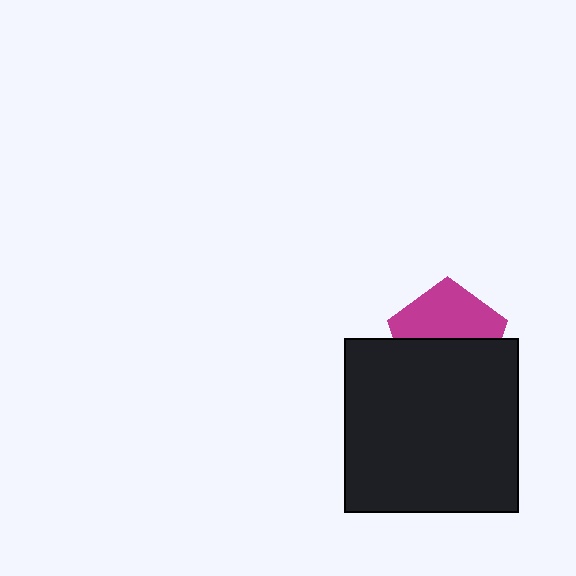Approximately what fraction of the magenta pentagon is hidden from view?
Roughly 52% of the magenta pentagon is hidden behind the black square.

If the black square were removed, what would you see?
You would see the complete magenta pentagon.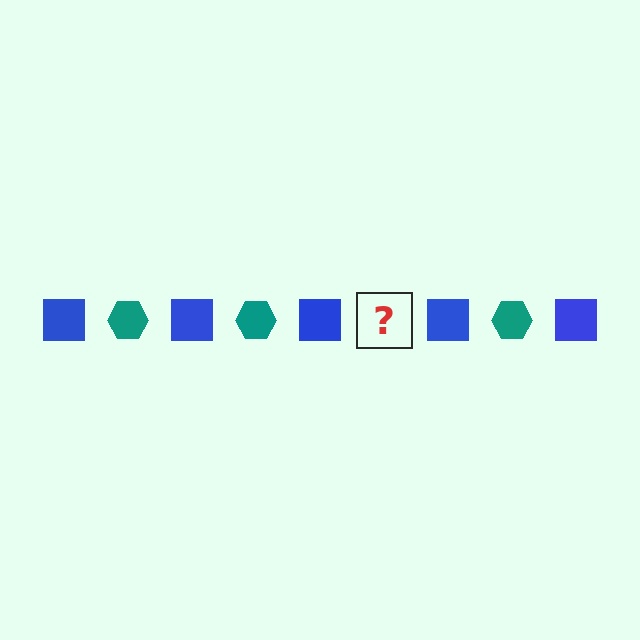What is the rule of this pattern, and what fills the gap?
The rule is that the pattern alternates between blue square and teal hexagon. The gap should be filled with a teal hexagon.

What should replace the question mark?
The question mark should be replaced with a teal hexagon.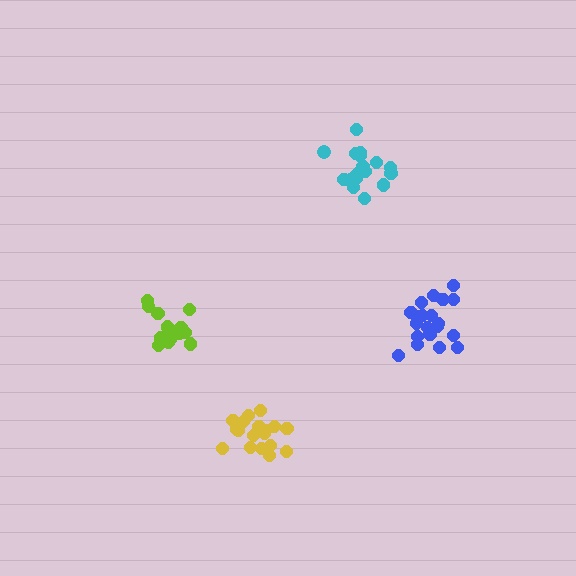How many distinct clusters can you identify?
There are 4 distinct clusters.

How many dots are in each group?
Group 1: 20 dots, Group 2: 18 dots, Group 3: 15 dots, Group 4: 20 dots (73 total).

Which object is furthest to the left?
The lime cluster is leftmost.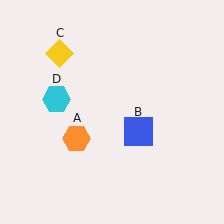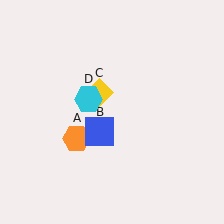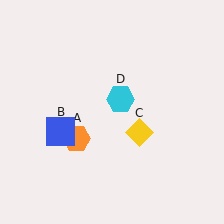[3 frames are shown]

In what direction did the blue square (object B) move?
The blue square (object B) moved left.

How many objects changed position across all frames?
3 objects changed position: blue square (object B), yellow diamond (object C), cyan hexagon (object D).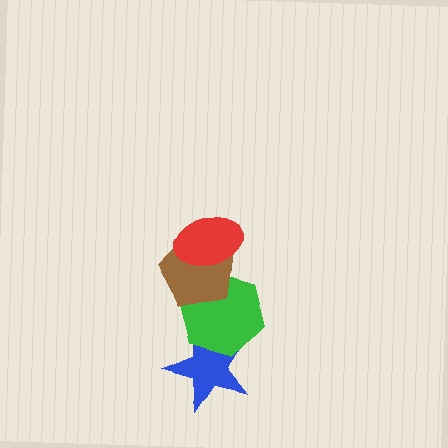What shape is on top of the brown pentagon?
The red ellipse is on top of the brown pentagon.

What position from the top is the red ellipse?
The red ellipse is 1st from the top.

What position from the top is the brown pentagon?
The brown pentagon is 2nd from the top.